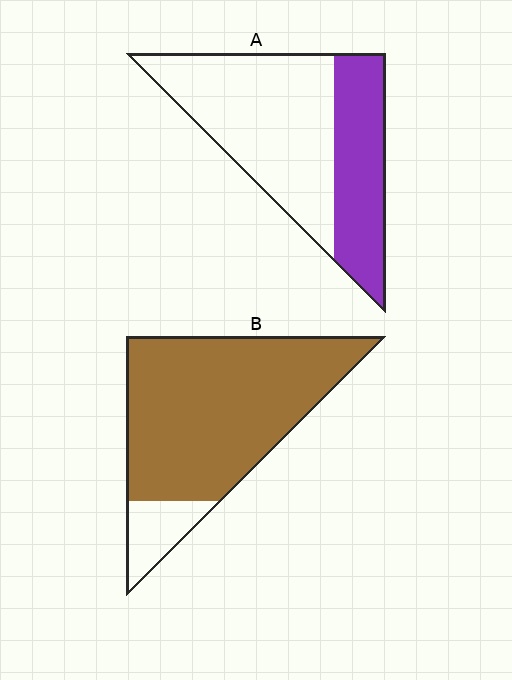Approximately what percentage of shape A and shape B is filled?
A is approximately 35% and B is approximately 85%.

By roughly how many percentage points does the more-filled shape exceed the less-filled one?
By roughly 50 percentage points (B over A).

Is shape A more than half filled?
No.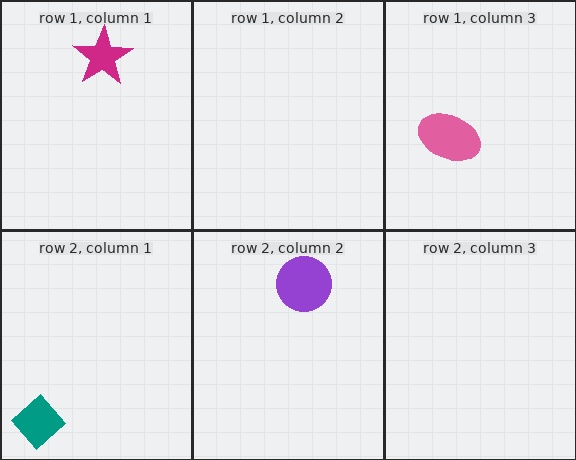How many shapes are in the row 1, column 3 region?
1.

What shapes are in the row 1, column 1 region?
The magenta star.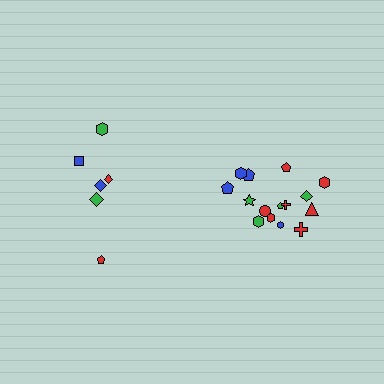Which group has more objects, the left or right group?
The right group.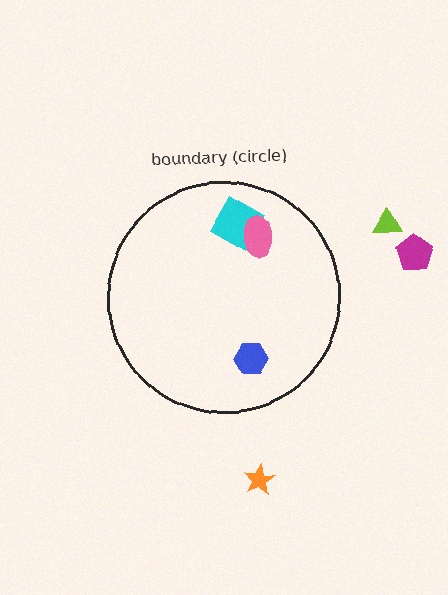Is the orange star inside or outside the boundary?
Outside.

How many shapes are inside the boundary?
3 inside, 3 outside.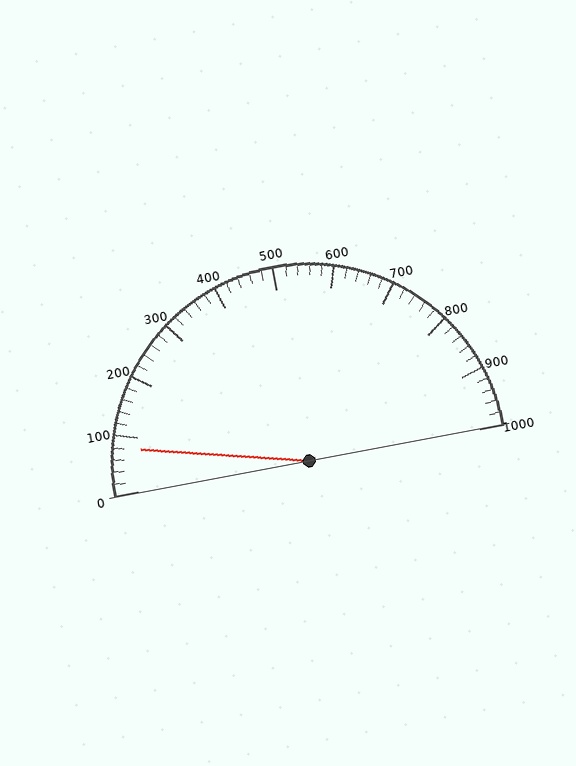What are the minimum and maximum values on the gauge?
The gauge ranges from 0 to 1000.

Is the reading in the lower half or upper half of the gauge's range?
The reading is in the lower half of the range (0 to 1000).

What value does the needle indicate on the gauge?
The needle indicates approximately 80.